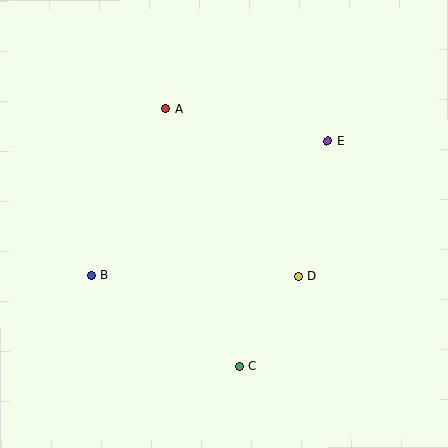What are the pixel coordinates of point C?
Point C is at (239, 366).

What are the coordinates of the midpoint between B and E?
The midpoint between B and E is at (210, 208).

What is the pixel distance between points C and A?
The distance between C and A is 267 pixels.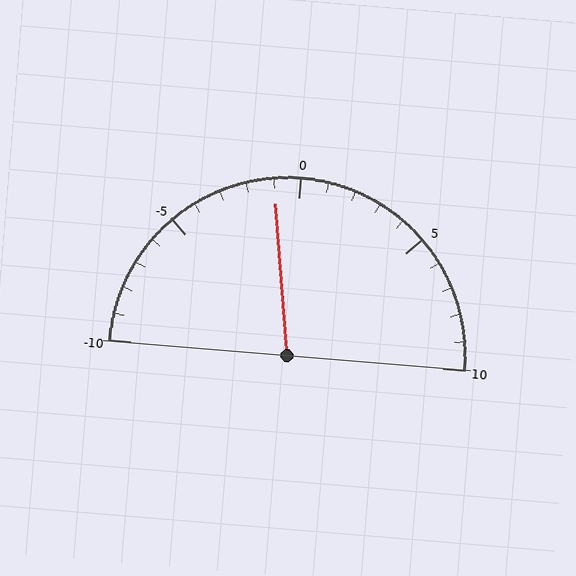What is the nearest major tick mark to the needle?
The nearest major tick mark is 0.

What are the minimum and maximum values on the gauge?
The gauge ranges from -10 to 10.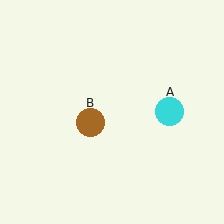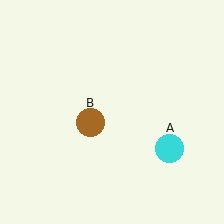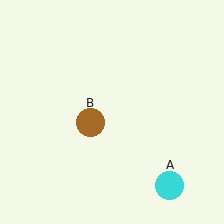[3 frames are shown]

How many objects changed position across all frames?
1 object changed position: cyan circle (object A).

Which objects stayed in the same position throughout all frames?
Brown circle (object B) remained stationary.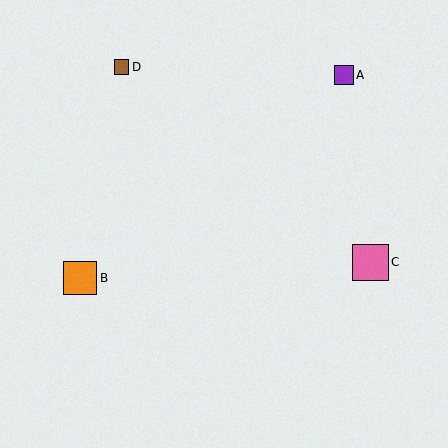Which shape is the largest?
The pink square (labeled C) is the largest.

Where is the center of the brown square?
The center of the brown square is at (122, 67).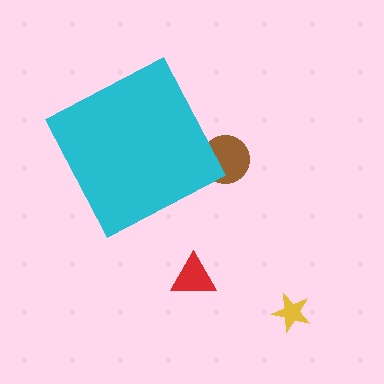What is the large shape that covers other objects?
A cyan diamond.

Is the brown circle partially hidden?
Yes, the brown circle is partially hidden behind the cyan diamond.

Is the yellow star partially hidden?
No, the yellow star is fully visible.